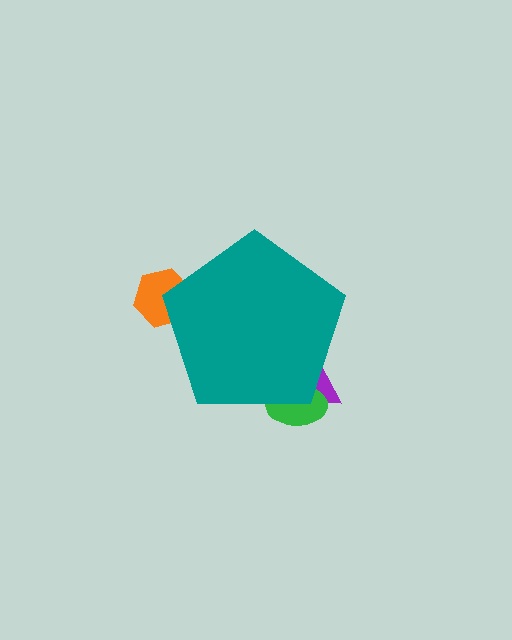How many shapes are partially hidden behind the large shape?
3 shapes are partially hidden.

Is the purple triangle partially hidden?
Yes, the purple triangle is partially hidden behind the teal pentagon.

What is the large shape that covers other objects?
A teal pentagon.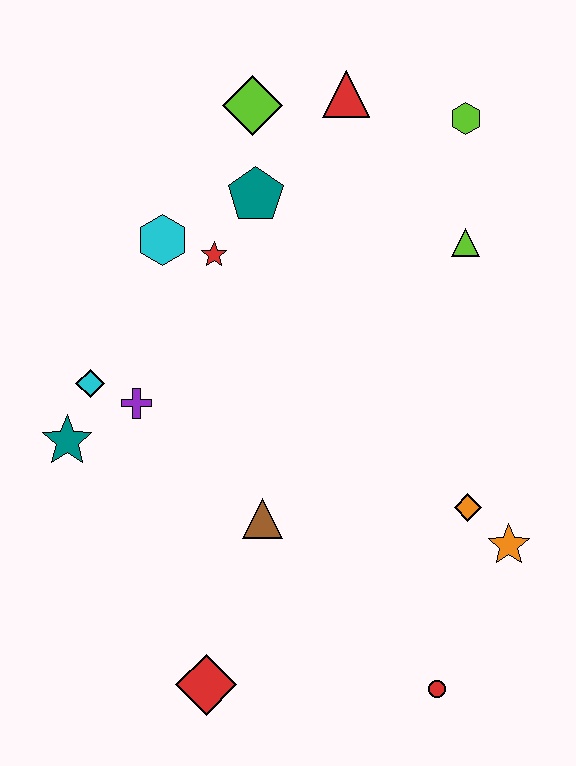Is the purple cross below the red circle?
No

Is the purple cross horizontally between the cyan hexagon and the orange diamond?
No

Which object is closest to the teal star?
The cyan diamond is closest to the teal star.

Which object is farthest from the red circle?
The lime diamond is farthest from the red circle.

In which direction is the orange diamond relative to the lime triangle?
The orange diamond is below the lime triangle.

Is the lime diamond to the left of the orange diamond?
Yes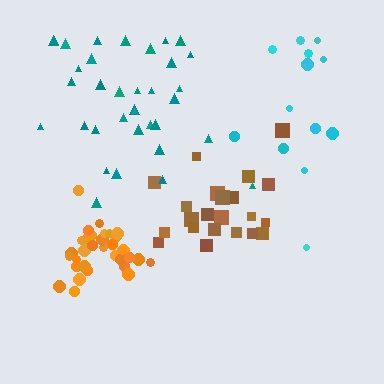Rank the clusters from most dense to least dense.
orange, teal, brown, cyan.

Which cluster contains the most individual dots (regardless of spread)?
Orange (35).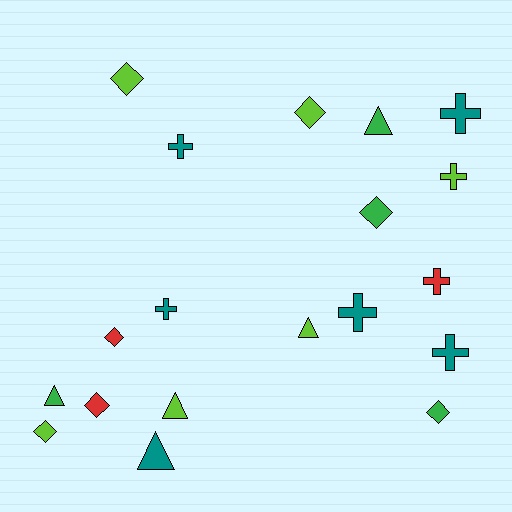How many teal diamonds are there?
There are no teal diamonds.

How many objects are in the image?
There are 19 objects.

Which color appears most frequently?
Teal, with 6 objects.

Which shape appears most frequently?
Cross, with 7 objects.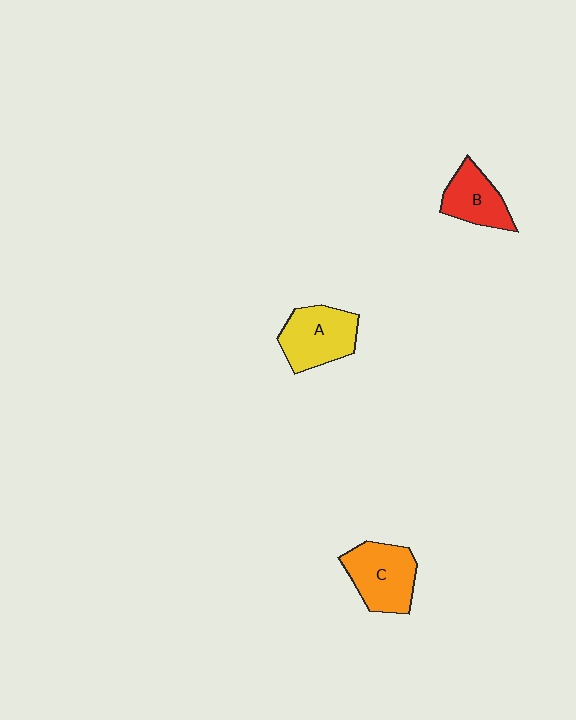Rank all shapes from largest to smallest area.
From largest to smallest: C (orange), A (yellow), B (red).